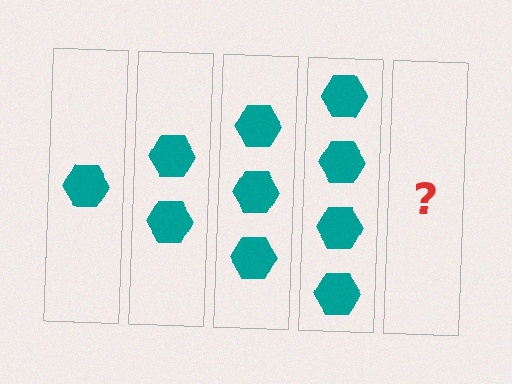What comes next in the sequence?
The next element should be 5 hexagons.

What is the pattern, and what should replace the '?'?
The pattern is that each step adds one more hexagon. The '?' should be 5 hexagons.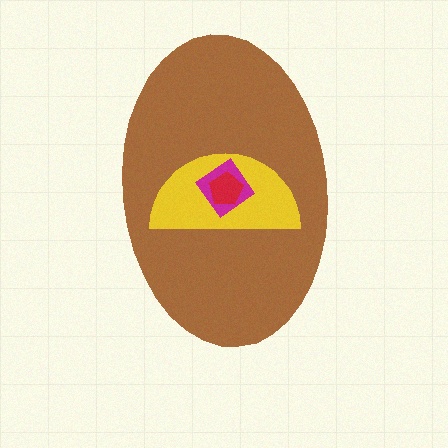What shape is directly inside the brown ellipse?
The yellow semicircle.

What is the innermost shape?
The red pentagon.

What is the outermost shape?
The brown ellipse.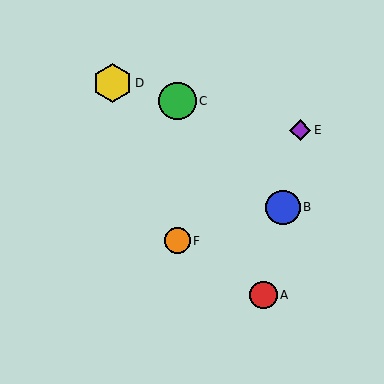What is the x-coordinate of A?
Object A is at x≈264.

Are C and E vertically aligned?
No, C is at x≈177 and E is at x≈300.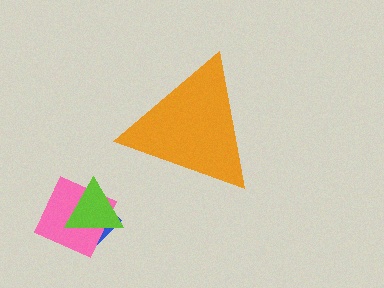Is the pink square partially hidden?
No, the pink square is fully visible.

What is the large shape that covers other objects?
An orange triangle.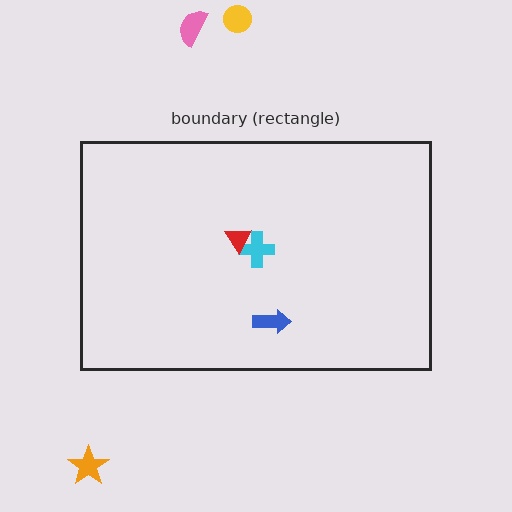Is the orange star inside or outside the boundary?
Outside.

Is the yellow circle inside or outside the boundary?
Outside.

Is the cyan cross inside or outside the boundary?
Inside.